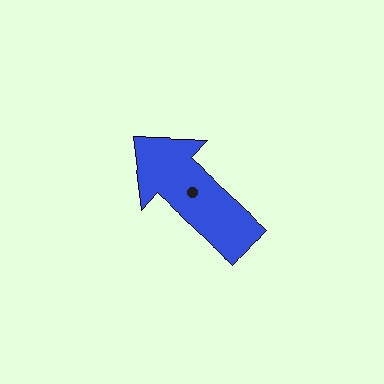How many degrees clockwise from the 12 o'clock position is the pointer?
Approximately 313 degrees.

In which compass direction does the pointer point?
Northwest.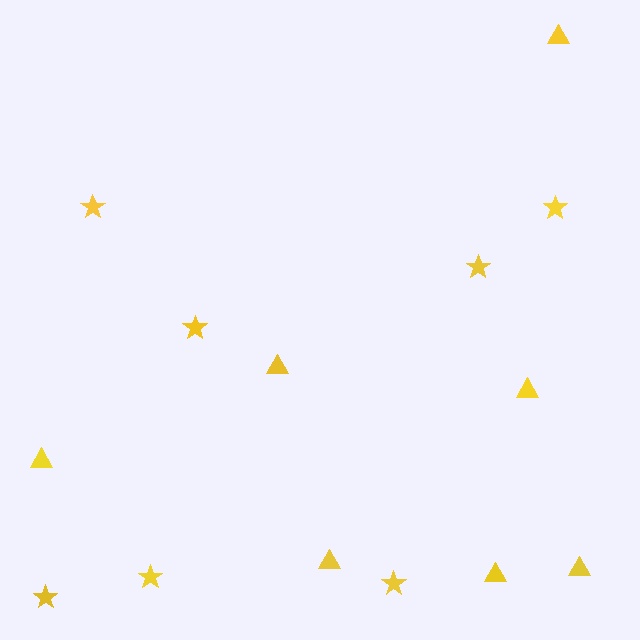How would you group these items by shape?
There are 2 groups: one group of triangles (7) and one group of stars (7).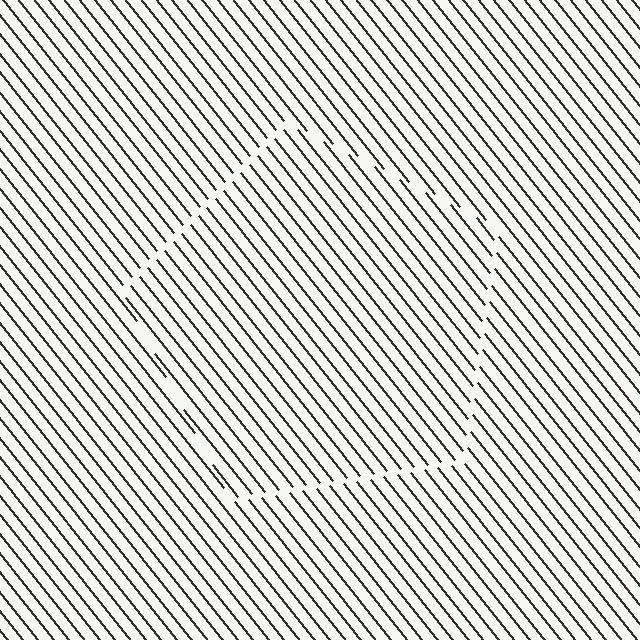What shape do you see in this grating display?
An illusory pentagon. The interior of the shape contains the same grating, shifted by half a period — the contour is defined by the phase discontinuity where line-ends from the inner and outer gratings abut.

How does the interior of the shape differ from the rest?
The interior of the shape contains the same grating, shifted by half a period — the contour is defined by the phase discontinuity where line-ends from the inner and outer gratings abut.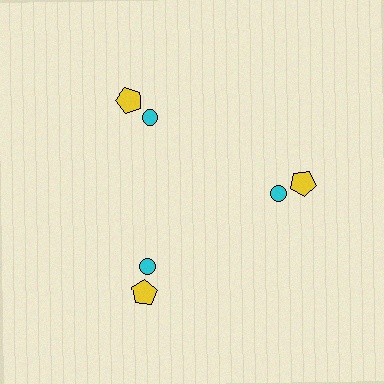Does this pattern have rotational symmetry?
Yes, this pattern has 3-fold rotational symmetry. It looks the same after rotating 120 degrees around the center.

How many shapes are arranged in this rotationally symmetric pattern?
There are 6 shapes, arranged in 3 groups of 2.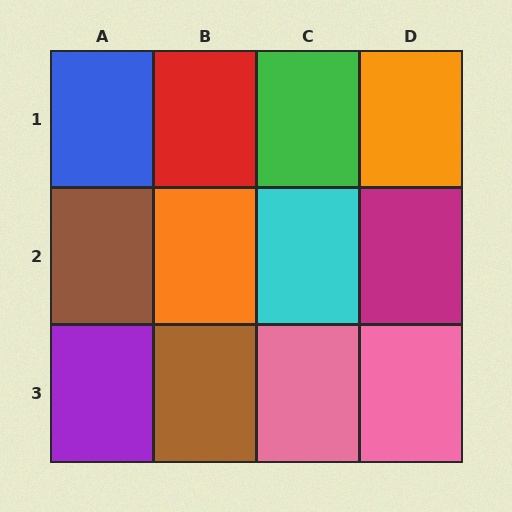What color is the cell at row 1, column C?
Green.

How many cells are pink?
2 cells are pink.